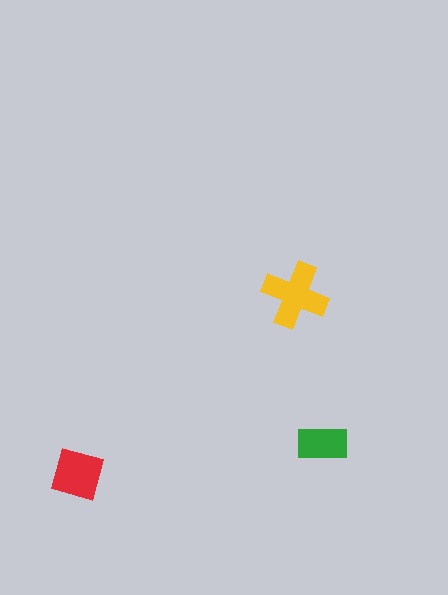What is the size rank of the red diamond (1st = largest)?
2nd.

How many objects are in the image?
There are 3 objects in the image.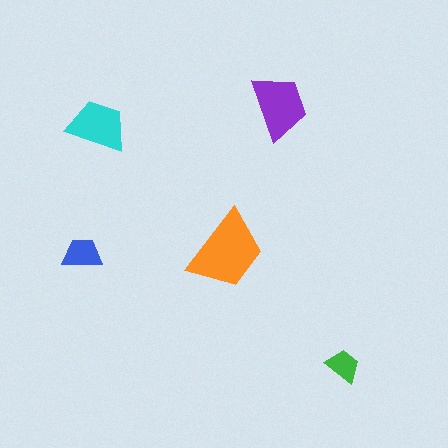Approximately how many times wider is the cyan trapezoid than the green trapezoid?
About 1.5 times wider.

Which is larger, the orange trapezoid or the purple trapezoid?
The orange one.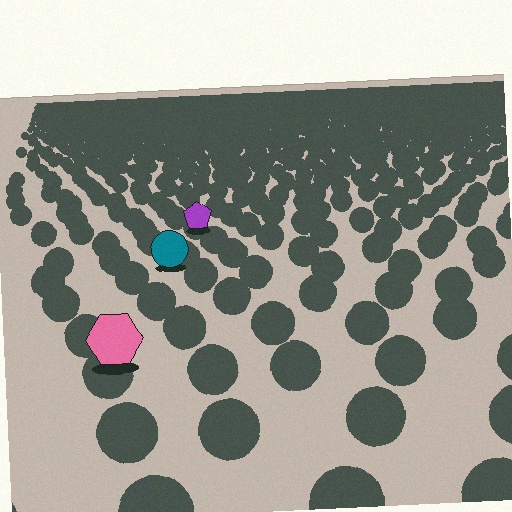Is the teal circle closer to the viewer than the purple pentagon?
Yes. The teal circle is closer — you can tell from the texture gradient: the ground texture is coarser near it.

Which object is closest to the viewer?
The pink hexagon is closest. The texture marks near it are larger and more spread out.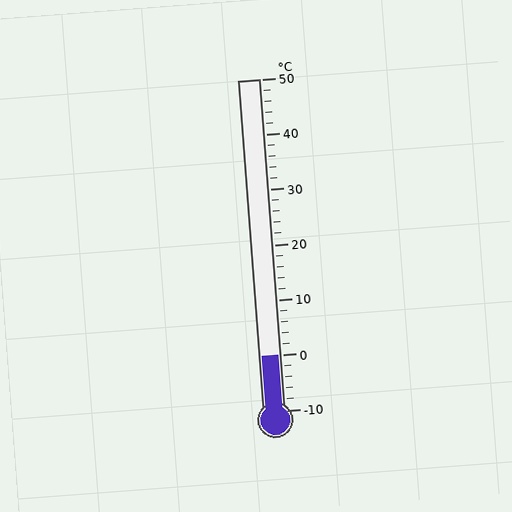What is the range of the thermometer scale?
The thermometer scale ranges from -10°C to 50°C.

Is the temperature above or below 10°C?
The temperature is below 10°C.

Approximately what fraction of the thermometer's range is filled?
The thermometer is filled to approximately 15% of its range.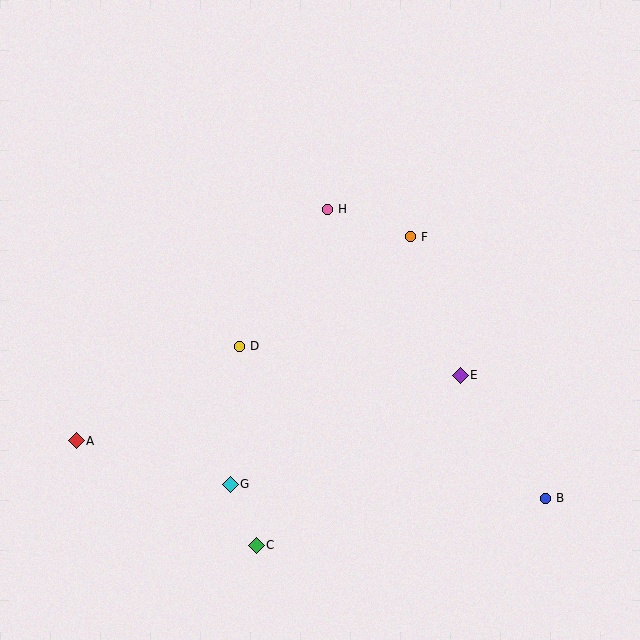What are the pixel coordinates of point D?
Point D is at (240, 346).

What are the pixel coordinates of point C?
Point C is at (256, 545).